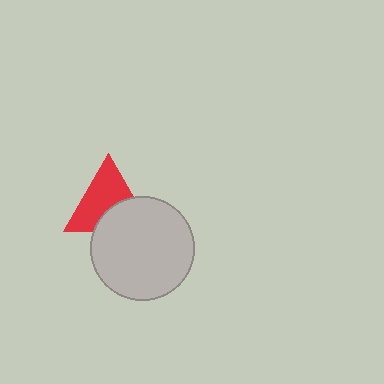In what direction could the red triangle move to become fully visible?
The red triangle could move up. That would shift it out from behind the light gray circle entirely.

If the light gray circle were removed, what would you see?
You would see the complete red triangle.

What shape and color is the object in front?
The object in front is a light gray circle.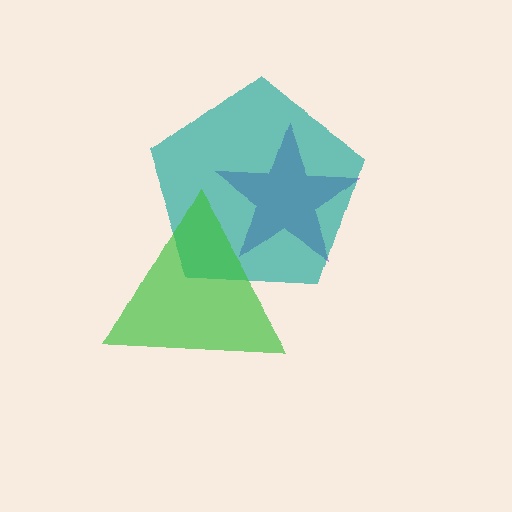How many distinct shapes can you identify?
There are 3 distinct shapes: a purple star, a teal pentagon, a green triangle.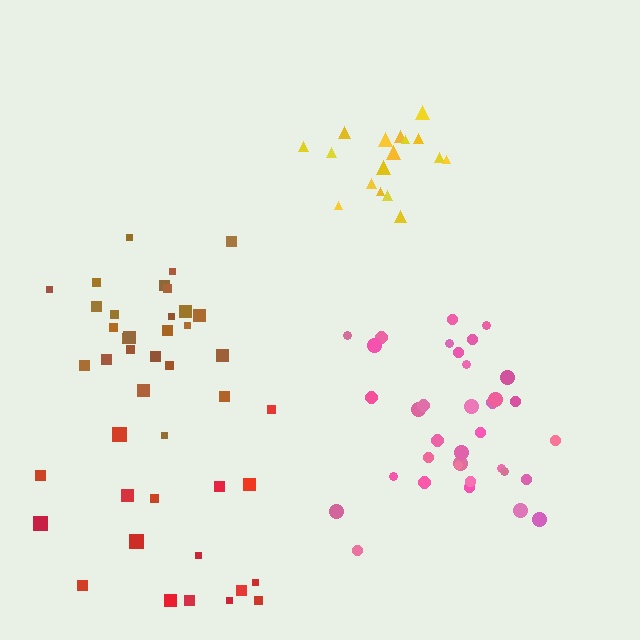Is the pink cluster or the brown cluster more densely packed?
Brown.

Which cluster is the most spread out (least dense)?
Red.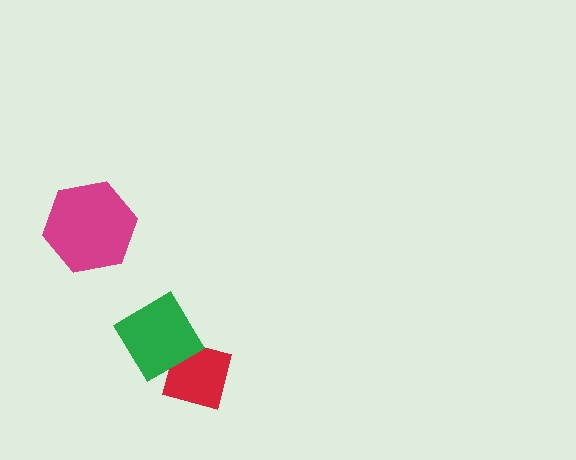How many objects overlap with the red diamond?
1 object overlaps with the red diamond.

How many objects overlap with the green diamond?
1 object overlaps with the green diamond.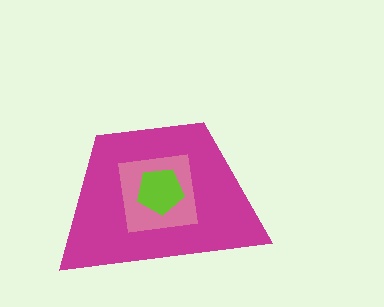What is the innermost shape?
The lime pentagon.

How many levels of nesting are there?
3.